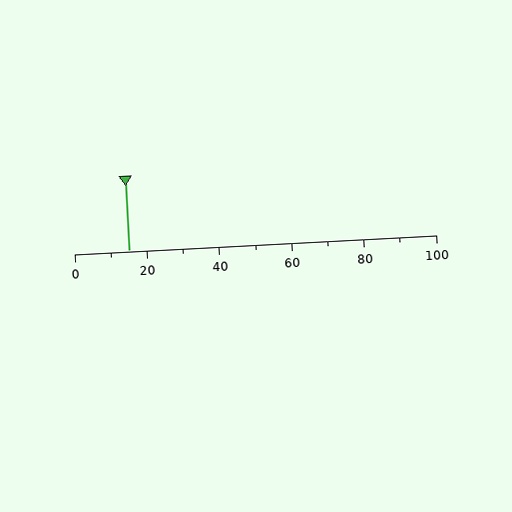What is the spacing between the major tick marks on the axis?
The major ticks are spaced 20 apart.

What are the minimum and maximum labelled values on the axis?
The axis runs from 0 to 100.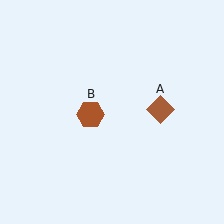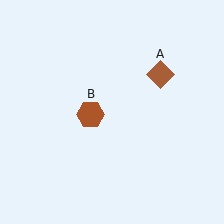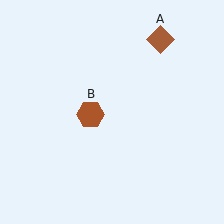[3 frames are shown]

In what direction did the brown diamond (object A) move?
The brown diamond (object A) moved up.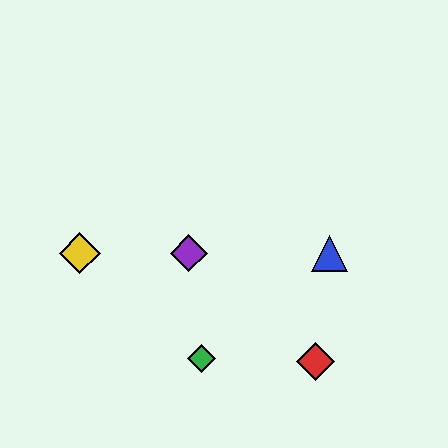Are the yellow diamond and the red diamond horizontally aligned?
No, the yellow diamond is at y≈253 and the red diamond is at y≈362.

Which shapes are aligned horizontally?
The blue triangle, the yellow diamond, the purple diamond are aligned horizontally.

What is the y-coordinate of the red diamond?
The red diamond is at y≈362.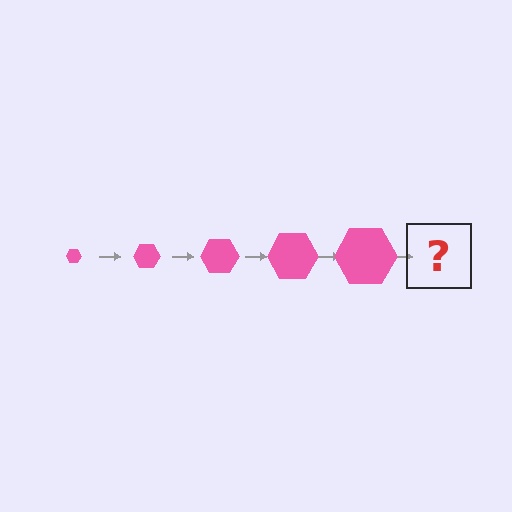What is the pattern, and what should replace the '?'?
The pattern is that the hexagon gets progressively larger each step. The '?' should be a pink hexagon, larger than the previous one.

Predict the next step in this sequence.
The next step is a pink hexagon, larger than the previous one.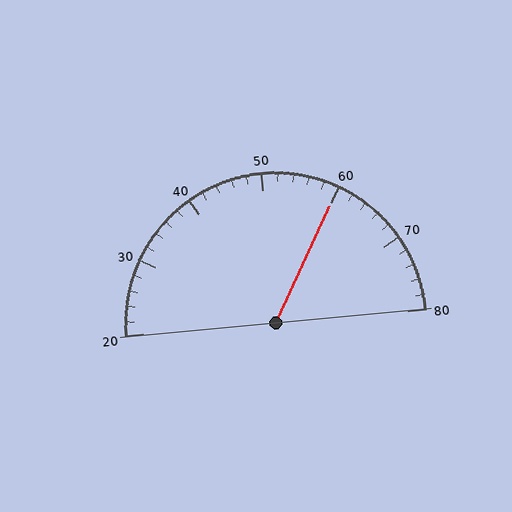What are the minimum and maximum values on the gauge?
The gauge ranges from 20 to 80.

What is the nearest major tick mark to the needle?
The nearest major tick mark is 60.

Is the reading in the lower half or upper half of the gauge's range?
The reading is in the upper half of the range (20 to 80).